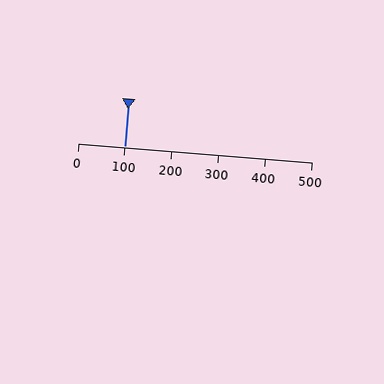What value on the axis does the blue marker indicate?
The marker indicates approximately 100.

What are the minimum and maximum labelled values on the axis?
The axis runs from 0 to 500.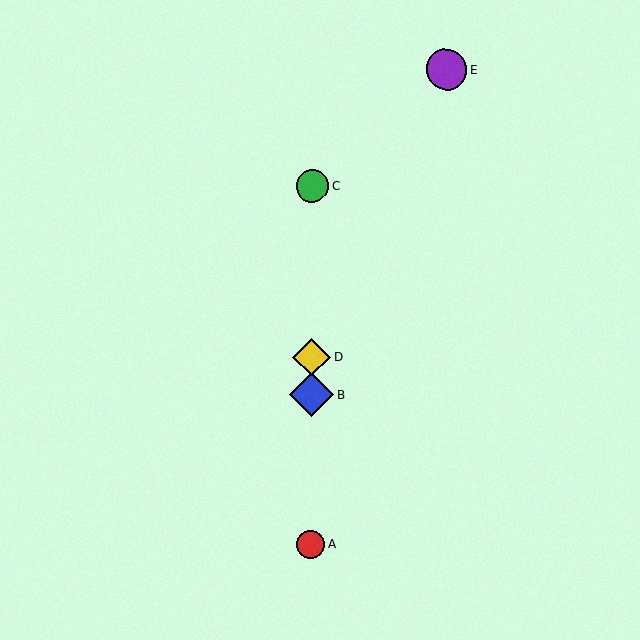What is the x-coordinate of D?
Object D is at x≈312.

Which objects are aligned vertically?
Objects A, B, C, D are aligned vertically.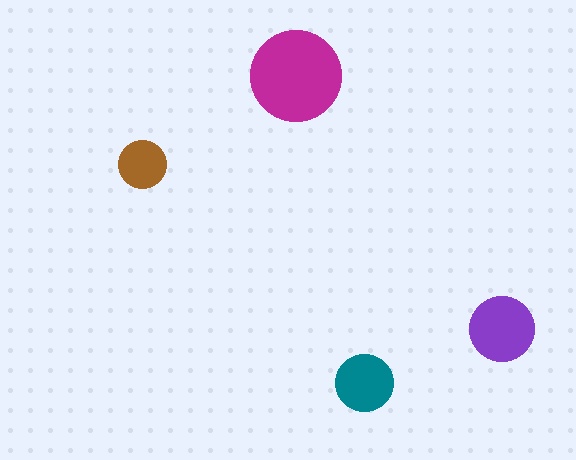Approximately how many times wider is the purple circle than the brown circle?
About 1.5 times wider.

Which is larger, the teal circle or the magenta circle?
The magenta one.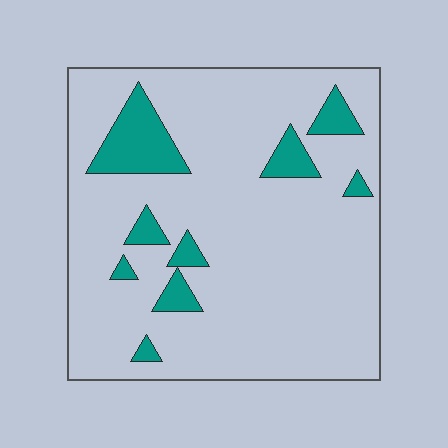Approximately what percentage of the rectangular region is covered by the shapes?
Approximately 15%.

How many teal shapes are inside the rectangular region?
9.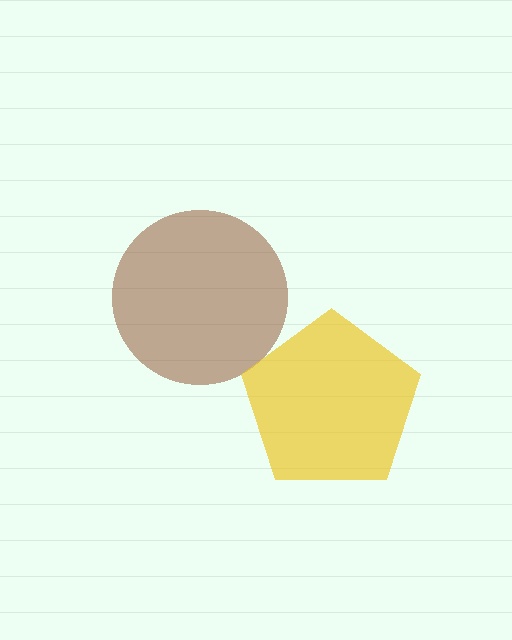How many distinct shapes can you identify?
There are 2 distinct shapes: a brown circle, a yellow pentagon.